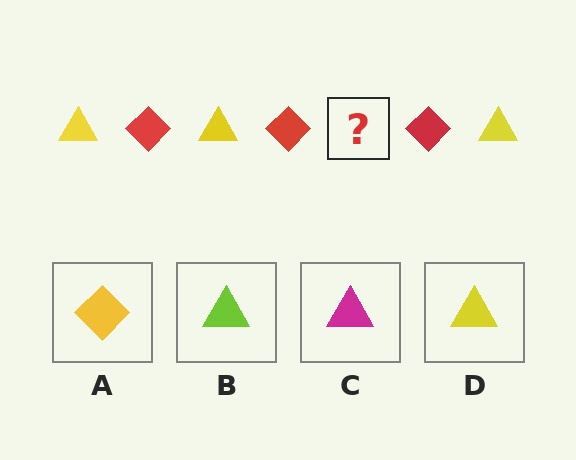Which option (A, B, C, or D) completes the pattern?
D.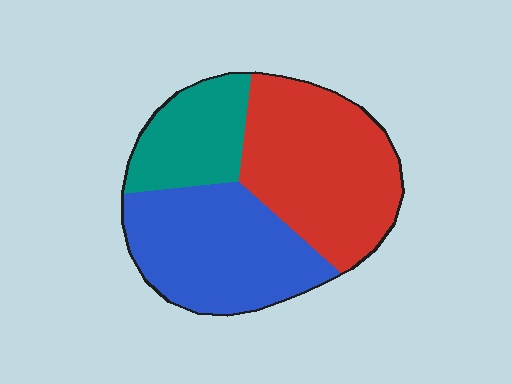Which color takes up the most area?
Red, at roughly 40%.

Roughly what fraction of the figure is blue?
Blue takes up about three eighths (3/8) of the figure.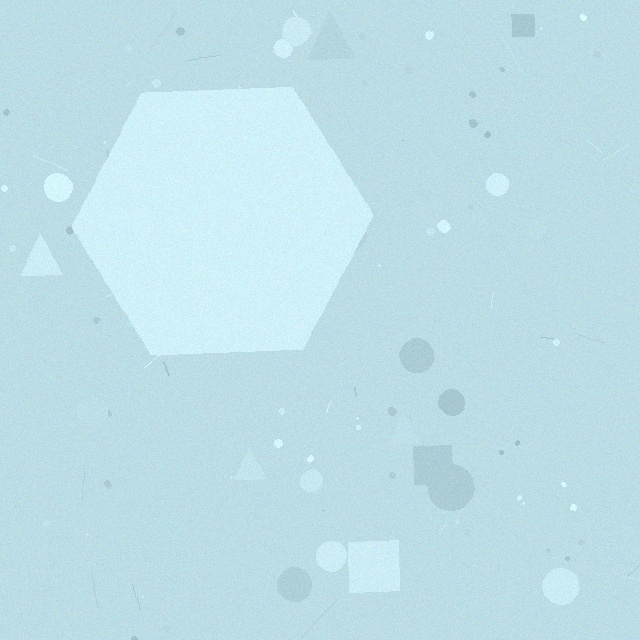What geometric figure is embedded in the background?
A hexagon is embedded in the background.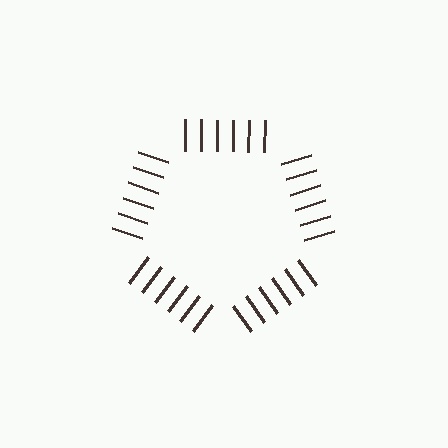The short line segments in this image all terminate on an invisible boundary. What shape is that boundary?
An illusory pentagon — the line segments terminate on its edges but no continuous stroke is drawn.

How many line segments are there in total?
30 — 6 along each of the 5 edges.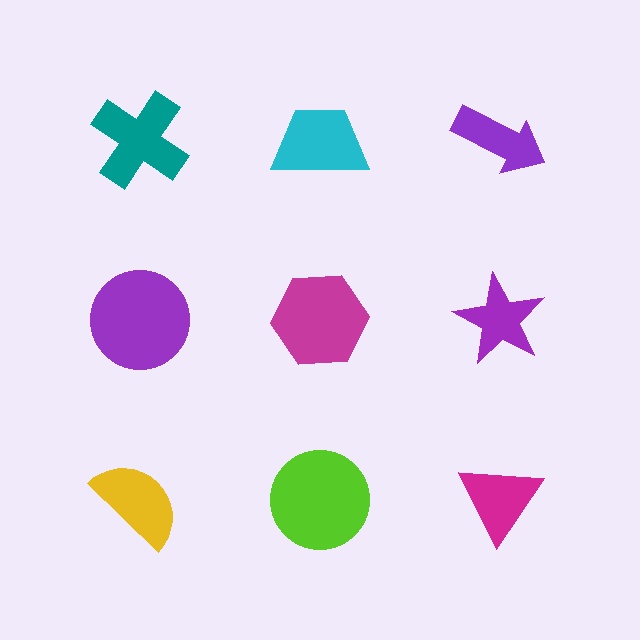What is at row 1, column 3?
A purple arrow.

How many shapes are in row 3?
3 shapes.